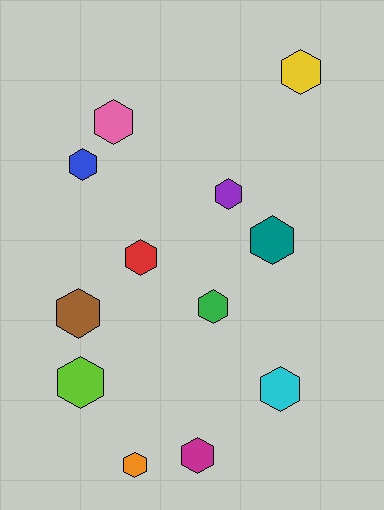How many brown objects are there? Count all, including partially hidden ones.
There is 1 brown object.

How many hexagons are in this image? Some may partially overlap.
There are 12 hexagons.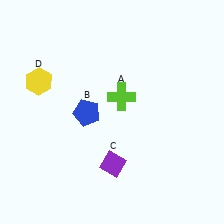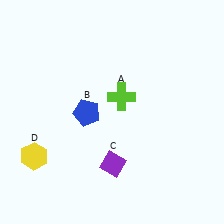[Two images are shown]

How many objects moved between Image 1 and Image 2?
1 object moved between the two images.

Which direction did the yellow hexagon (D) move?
The yellow hexagon (D) moved down.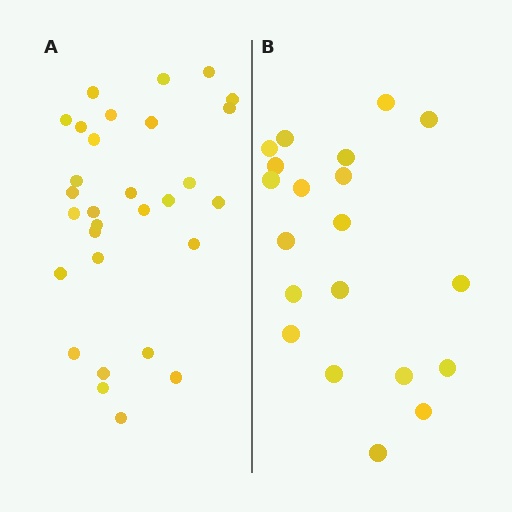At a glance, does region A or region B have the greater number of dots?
Region A (the left region) has more dots.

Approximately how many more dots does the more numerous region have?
Region A has roughly 10 or so more dots than region B.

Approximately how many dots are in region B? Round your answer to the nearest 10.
About 20 dots.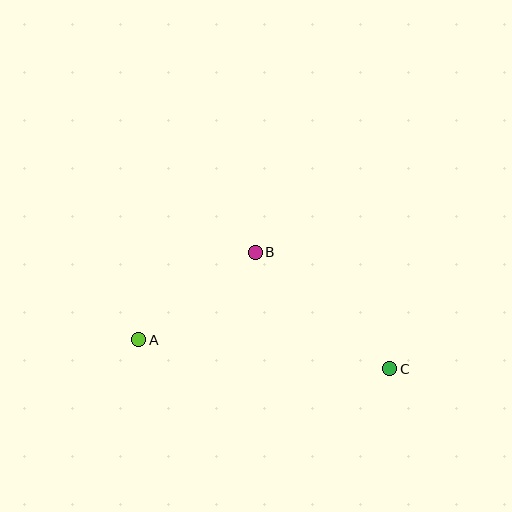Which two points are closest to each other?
Points A and B are closest to each other.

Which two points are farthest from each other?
Points A and C are farthest from each other.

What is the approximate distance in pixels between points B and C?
The distance between B and C is approximately 178 pixels.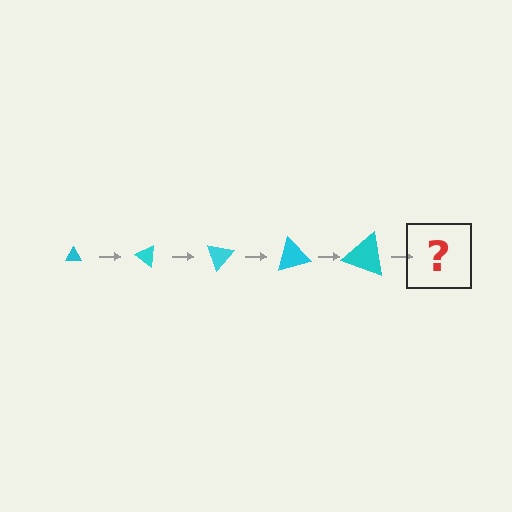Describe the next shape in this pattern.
It should be a triangle, larger than the previous one and rotated 175 degrees from the start.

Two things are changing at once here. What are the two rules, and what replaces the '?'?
The two rules are that the triangle grows larger each step and it rotates 35 degrees each step. The '?' should be a triangle, larger than the previous one and rotated 175 degrees from the start.